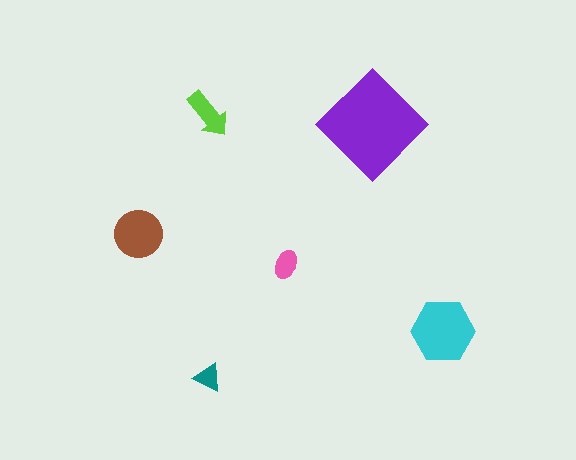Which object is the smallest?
The teal triangle.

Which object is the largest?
The purple diamond.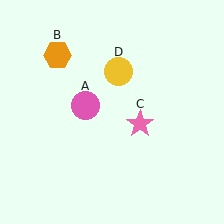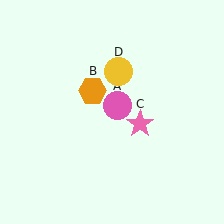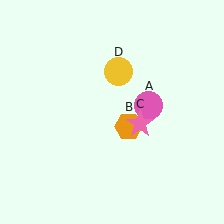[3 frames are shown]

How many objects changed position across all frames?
2 objects changed position: pink circle (object A), orange hexagon (object B).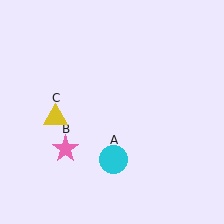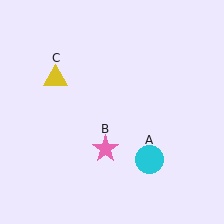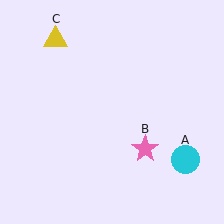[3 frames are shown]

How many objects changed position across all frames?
3 objects changed position: cyan circle (object A), pink star (object B), yellow triangle (object C).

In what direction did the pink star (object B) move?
The pink star (object B) moved right.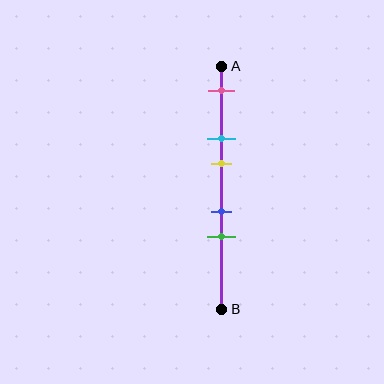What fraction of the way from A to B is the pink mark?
The pink mark is approximately 10% (0.1) of the way from A to B.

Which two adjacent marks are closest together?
The blue and green marks are the closest adjacent pair.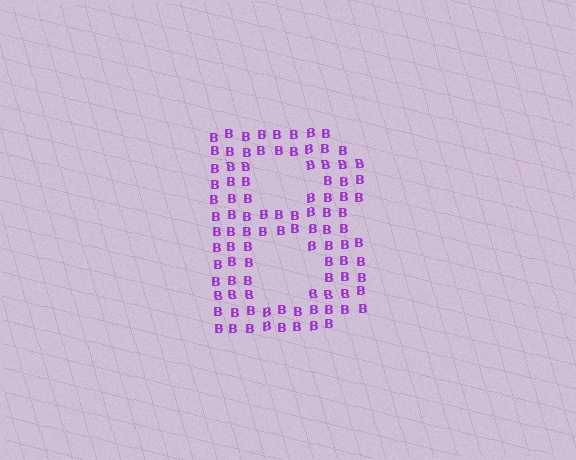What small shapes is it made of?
It is made of small letter B's.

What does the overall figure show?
The overall figure shows the letter B.